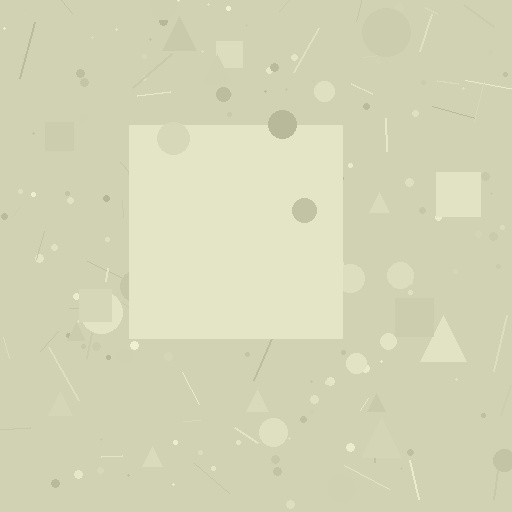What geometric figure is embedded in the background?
A square is embedded in the background.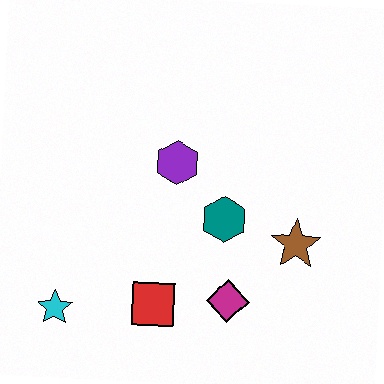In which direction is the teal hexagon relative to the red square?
The teal hexagon is above the red square.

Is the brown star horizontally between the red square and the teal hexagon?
No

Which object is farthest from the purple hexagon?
The cyan star is farthest from the purple hexagon.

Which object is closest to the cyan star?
The red square is closest to the cyan star.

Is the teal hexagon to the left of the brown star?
Yes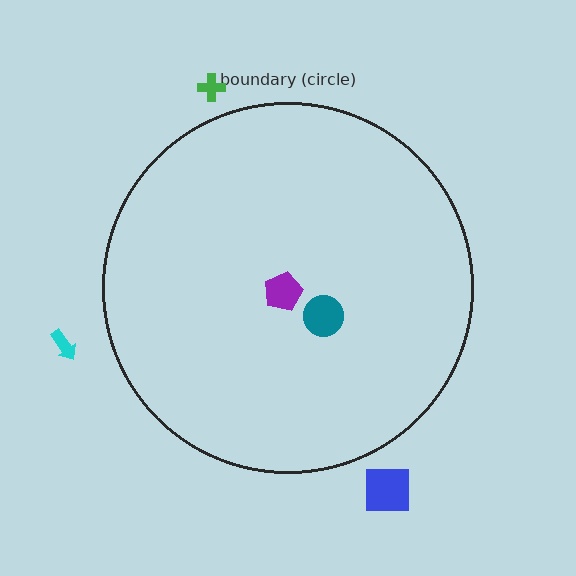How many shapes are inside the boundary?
2 inside, 3 outside.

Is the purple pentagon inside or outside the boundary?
Inside.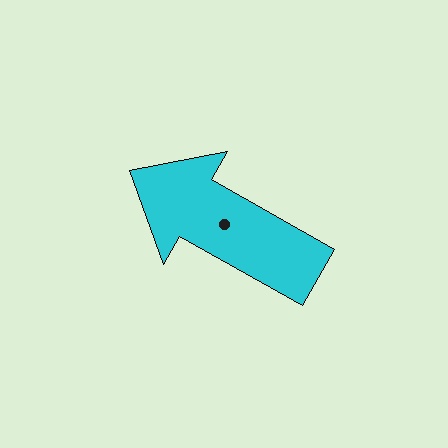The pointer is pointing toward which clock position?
Roughly 10 o'clock.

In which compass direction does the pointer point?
Northwest.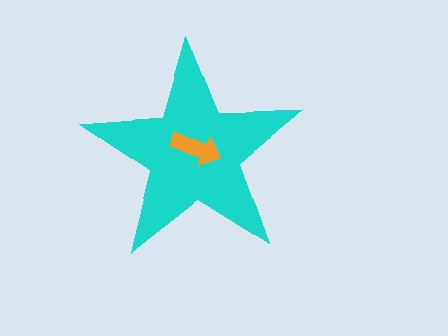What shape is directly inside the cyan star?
The orange arrow.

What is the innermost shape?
The orange arrow.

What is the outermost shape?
The cyan star.